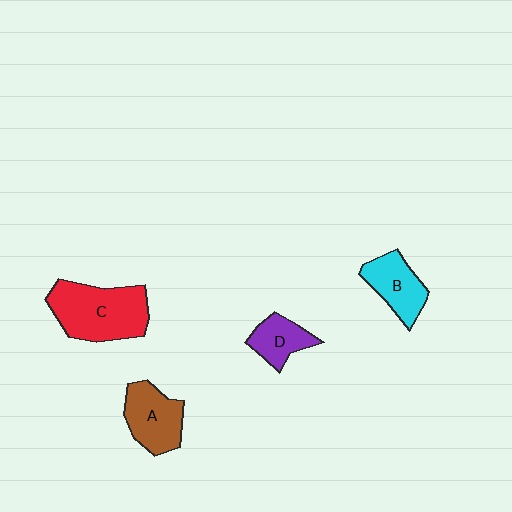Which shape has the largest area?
Shape C (red).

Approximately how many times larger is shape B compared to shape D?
Approximately 1.3 times.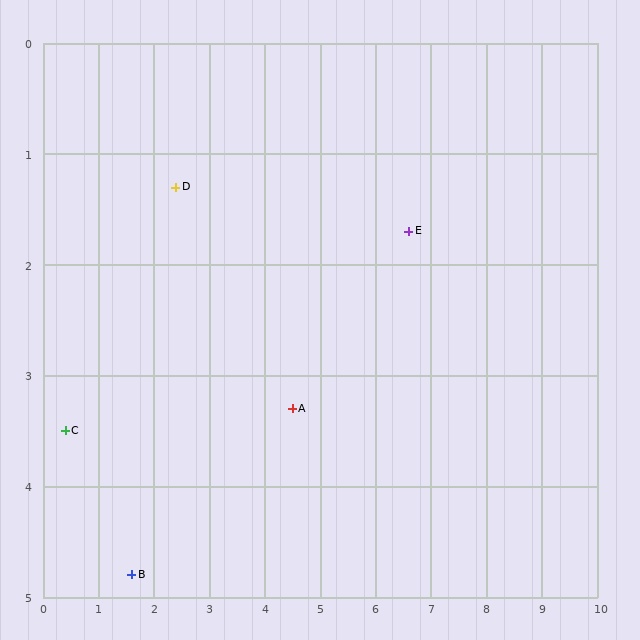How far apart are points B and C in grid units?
Points B and C are about 1.8 grid units apart.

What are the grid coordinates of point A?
Point A is at approximately (4.5, 3.3).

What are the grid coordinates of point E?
Point E is at approximately (6.6, 1.7).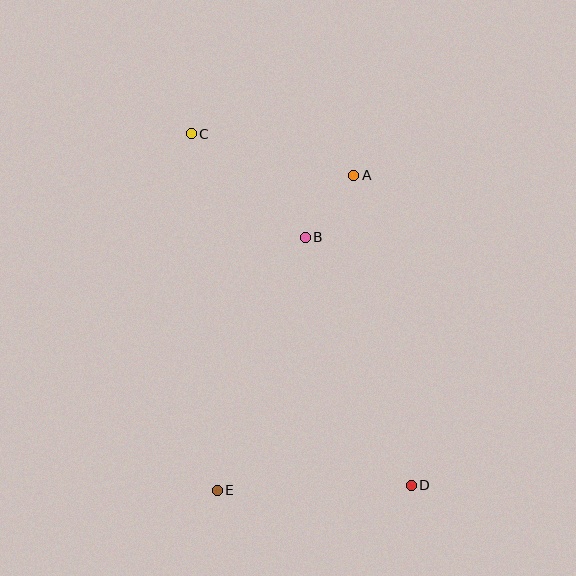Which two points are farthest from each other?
Points C and D are farthest from each other.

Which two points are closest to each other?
Points A and B are closest to each other.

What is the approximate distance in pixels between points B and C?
The distance between B and C is approximately 154 pixels.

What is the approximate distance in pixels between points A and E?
The distance between A and E is approximately 343 pixels.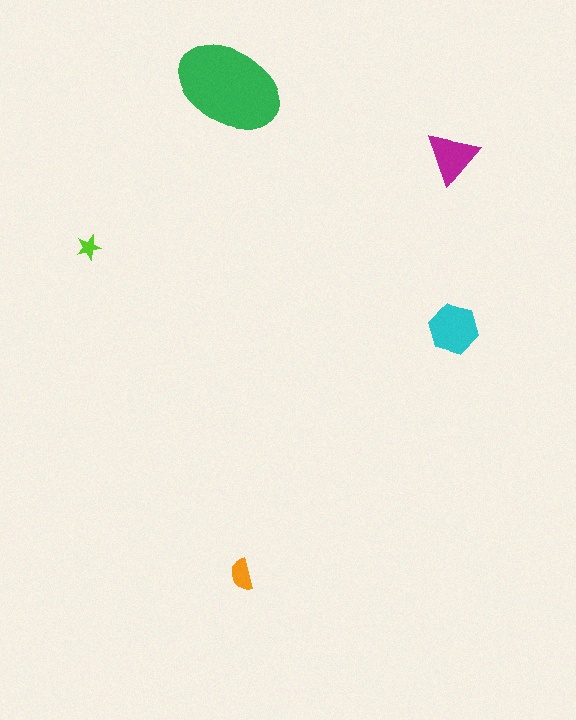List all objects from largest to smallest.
The green ellipse, the cyan hexagon, the magenta triangle, the orange semicircle, the lime star.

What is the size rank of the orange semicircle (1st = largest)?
4th.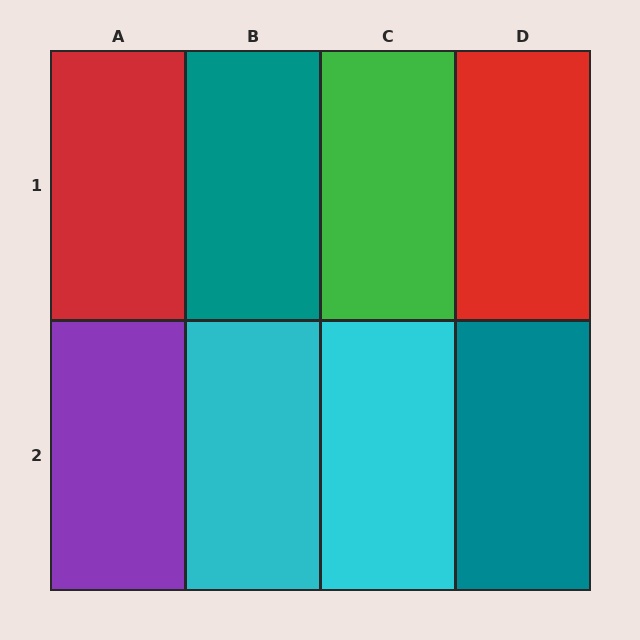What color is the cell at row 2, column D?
Teal.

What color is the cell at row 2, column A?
Purple.